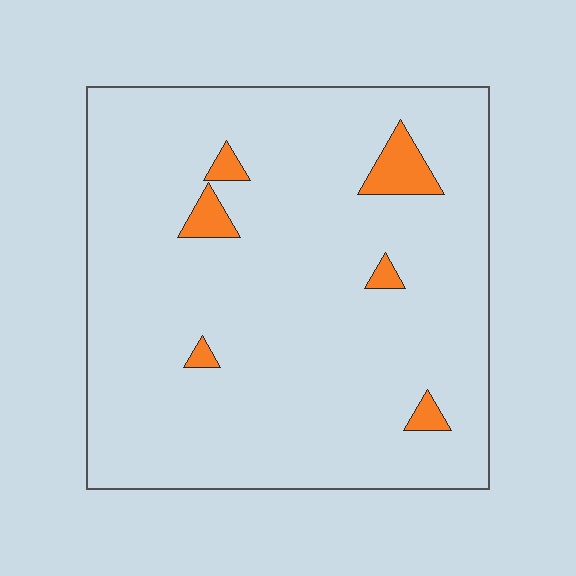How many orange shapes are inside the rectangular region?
6.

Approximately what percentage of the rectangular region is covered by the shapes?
Approximately 5%.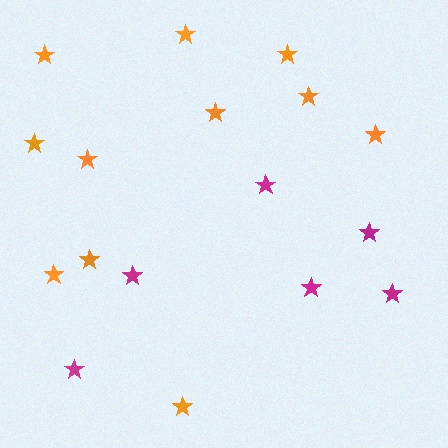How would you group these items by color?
There are 2 groups: one group of magenta stars (6) and one group of orange stars (11).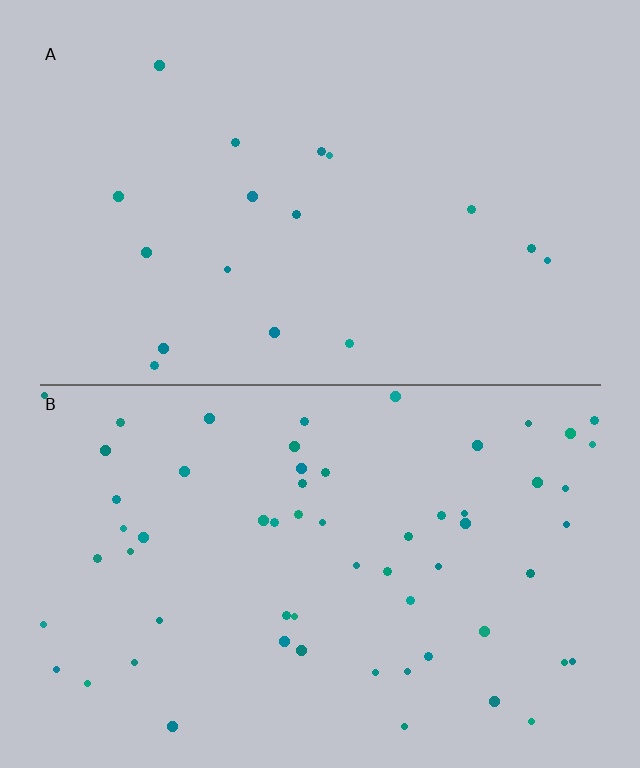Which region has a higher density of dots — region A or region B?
B (the bottom).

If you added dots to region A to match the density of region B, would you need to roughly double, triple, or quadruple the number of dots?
Approximately quadruple.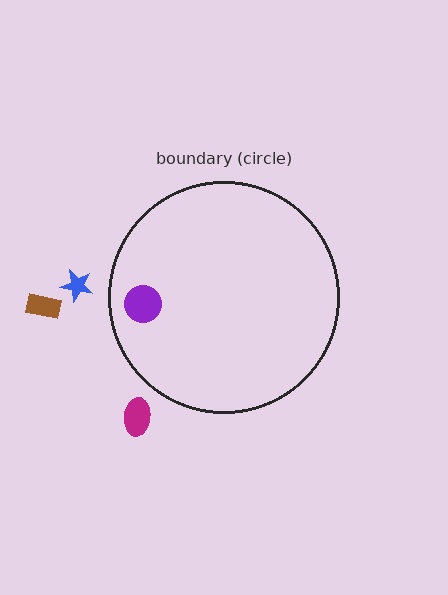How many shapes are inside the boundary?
1 inside, 3 outside.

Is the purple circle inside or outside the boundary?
Inside.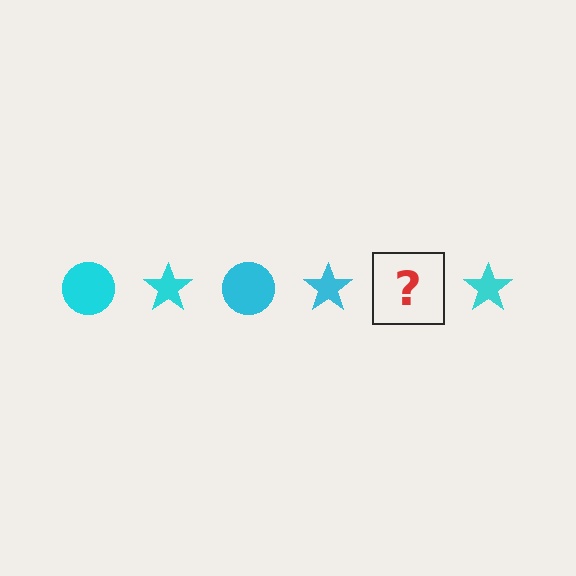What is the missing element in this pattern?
The missing element is a cyan circle.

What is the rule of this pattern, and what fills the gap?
The rule is that the pattern cycles through circle, star shapes in cyan. The gap should be filled with a cyan circle.